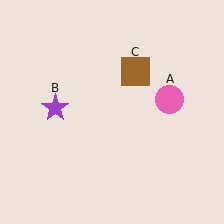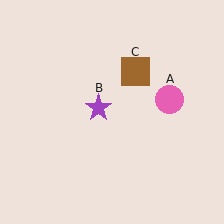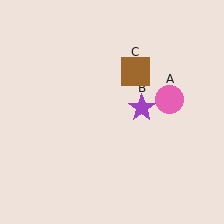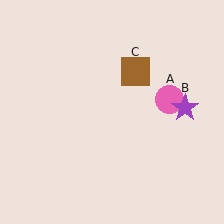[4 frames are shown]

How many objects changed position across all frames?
1 object changed position: purple star (object B).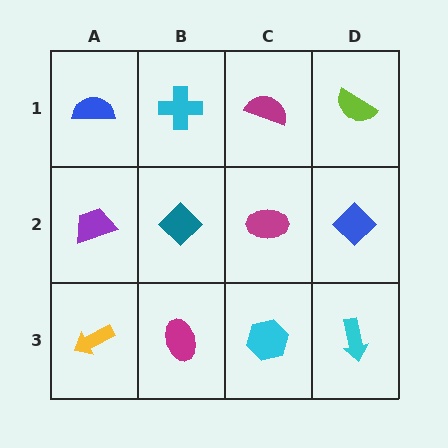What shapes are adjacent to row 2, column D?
A lime semicircle (row 1, column D), a cyan arrow (row 3, column D), a magenta ellipse (row 2, column C).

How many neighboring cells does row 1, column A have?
2.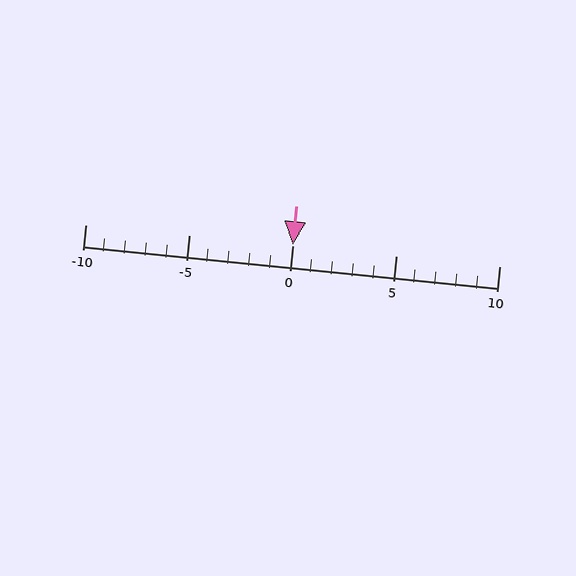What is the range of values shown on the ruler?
The ruler shows values from -10 to 10.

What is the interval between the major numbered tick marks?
The major tick marks are spaced 5 units apart.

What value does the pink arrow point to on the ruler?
The pink arrow points to approximately 0.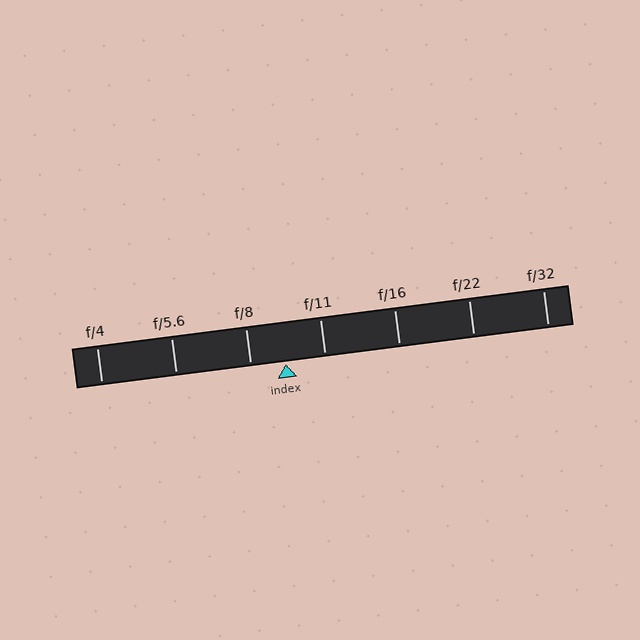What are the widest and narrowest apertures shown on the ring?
The widest aperture shown is f/4 and the narrowest is f/32.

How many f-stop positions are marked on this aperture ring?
There are 7 f-stop positions marked.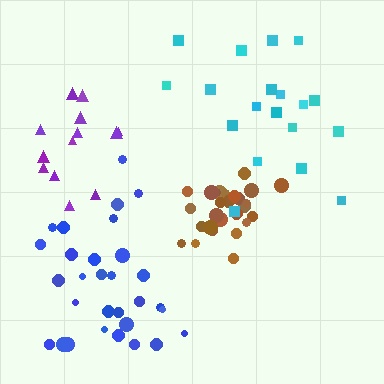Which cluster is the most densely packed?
Brown.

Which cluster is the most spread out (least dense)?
Cyan.